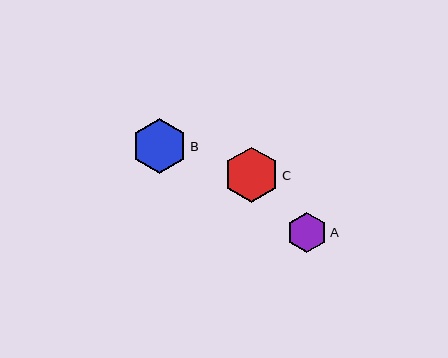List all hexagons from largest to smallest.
From largest to smallest: B, C, A.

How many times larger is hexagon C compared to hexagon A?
Hexagon C is approximately 1.4 times the size of hexagon A.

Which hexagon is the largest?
Hexagon B is the largest with a size of approximately 56 pixels.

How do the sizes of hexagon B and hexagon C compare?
Hexagon B and hexagon C are approximately the same size.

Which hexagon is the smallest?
Hexagon A is the smallest with a size of approximately 41 pixels.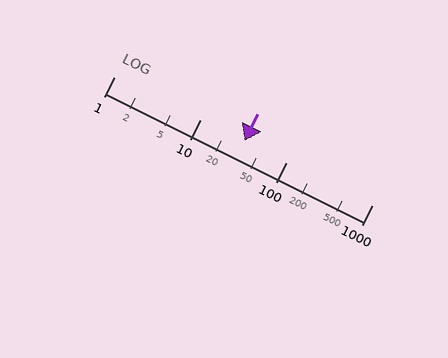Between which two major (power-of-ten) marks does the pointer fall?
The pointer is between 10 and 100.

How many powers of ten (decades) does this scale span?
The scale spans 3 decades, from 1 to 1000.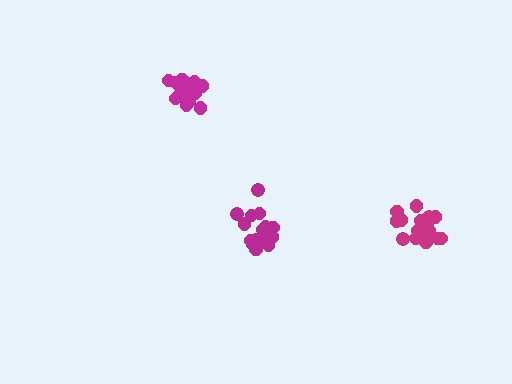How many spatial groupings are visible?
There are 3 spatial groupings.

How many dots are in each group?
Group 1: 20 dots, Group 2: 19 dots, Group 3: 17 dots (56 total).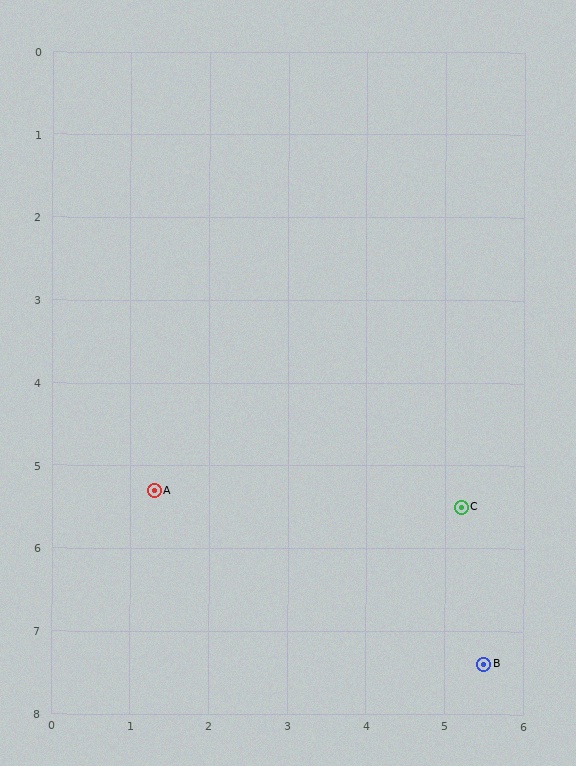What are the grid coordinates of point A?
Point A is at approximately (1.3, 5.3).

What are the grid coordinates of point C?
Point C is at approximately (5.2, 5.5).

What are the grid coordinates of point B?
Point B is at approximately (5.5, 7.4).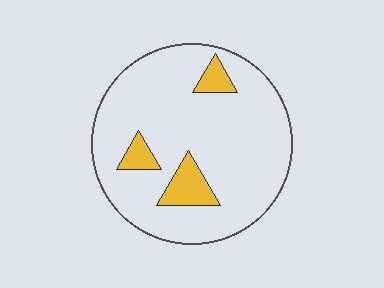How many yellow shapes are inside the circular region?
3.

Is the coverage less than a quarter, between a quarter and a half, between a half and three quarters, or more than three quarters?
Less than a quarter.